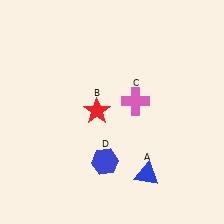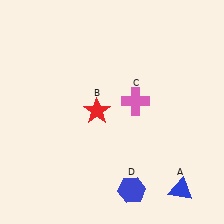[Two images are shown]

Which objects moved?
The objects that moved are: the blue triangle (A), the blue hexagon (D).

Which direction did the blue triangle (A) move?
The blue triangle (A) moved right.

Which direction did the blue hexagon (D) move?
The blue hexagon (D) moved down.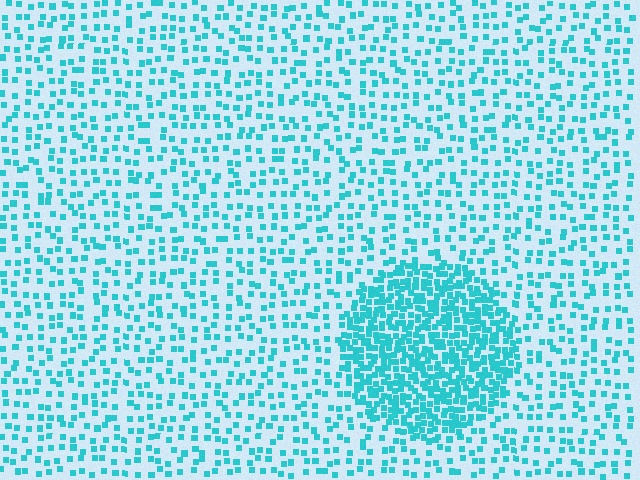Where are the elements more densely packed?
The elements are more densely packed inside the circle boundary.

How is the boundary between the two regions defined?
The boundary is defined by a change in element density (approximately 2.7x ratio). All elements are the same color, size, and shape.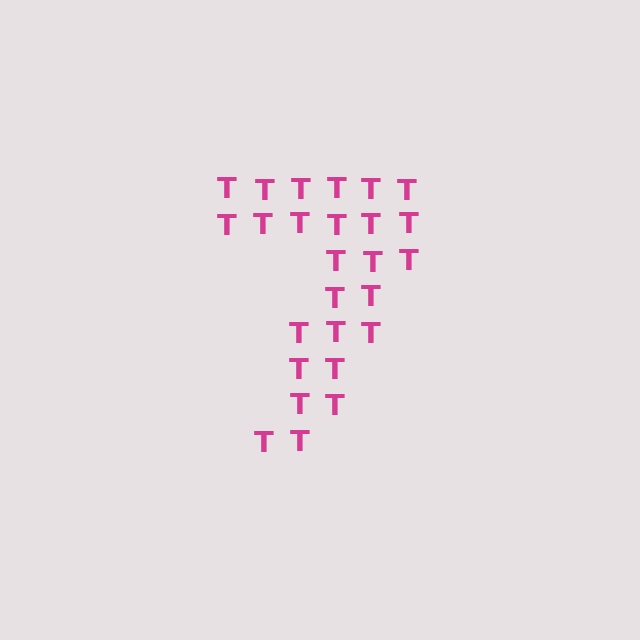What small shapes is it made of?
It is made of small letter T's.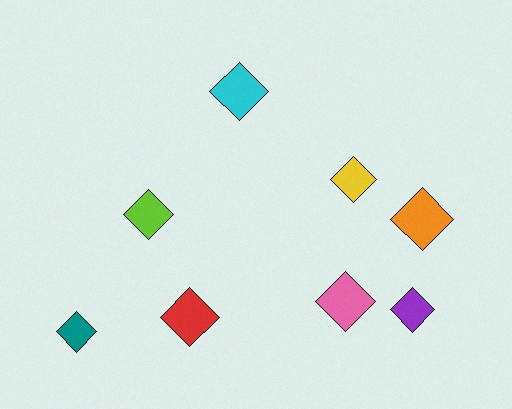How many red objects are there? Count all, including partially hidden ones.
There is 1 red object.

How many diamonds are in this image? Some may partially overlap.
There are 8 diamonds.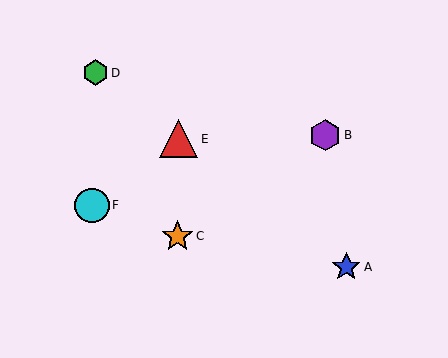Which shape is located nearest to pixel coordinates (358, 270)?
The blue star (labeled A) at (346, 267) is nearest to that location.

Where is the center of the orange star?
The center of the orange star is at (177, 236).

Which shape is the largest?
The red triangle (labeled E) is the largest.